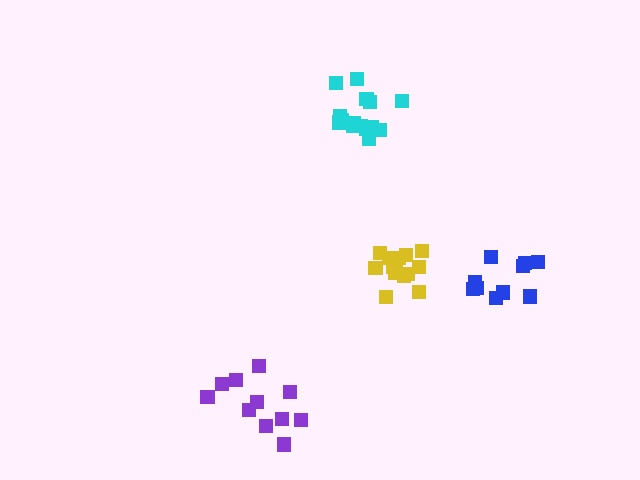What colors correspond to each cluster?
The clusters are colored: yellow, cyan, purple, blue.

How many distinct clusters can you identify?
There are 4 distinct clusters.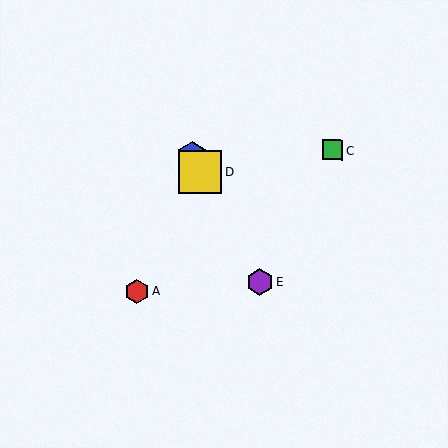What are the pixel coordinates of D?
Object D is at (200, 172).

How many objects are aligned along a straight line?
3 objects (B, D, E) are aligned along a straight line.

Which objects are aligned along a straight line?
Objects B, D, E are aligned along a straight line.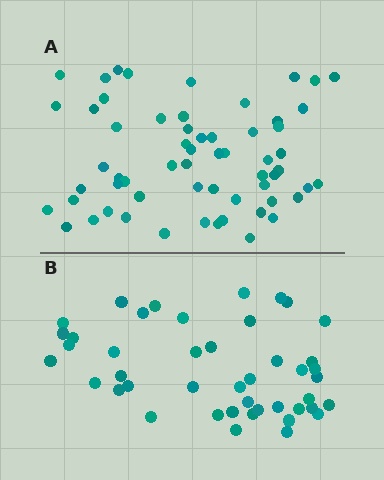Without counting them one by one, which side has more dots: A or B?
Region A (the top region) has more dots.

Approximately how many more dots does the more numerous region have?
Region A has approximately 15 more dots than region B.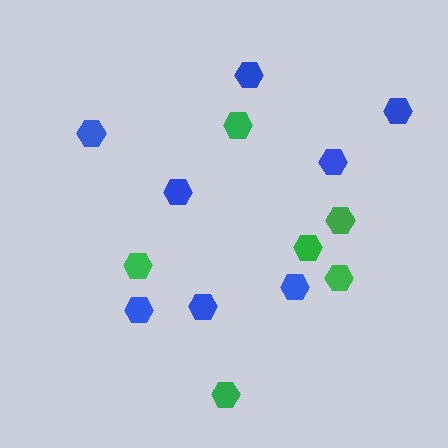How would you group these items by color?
There are 2 groups: one group of green hexagons (6) and one group of blue hexagons (8).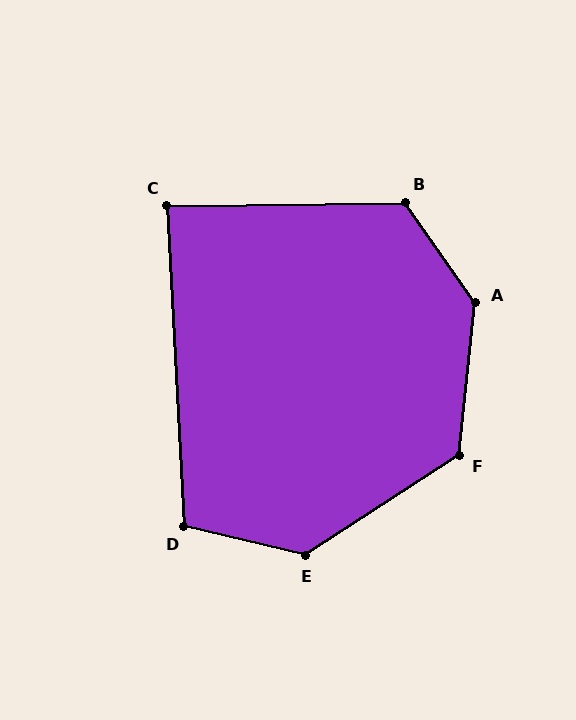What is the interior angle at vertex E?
Approximately 134 degrees (obtuse).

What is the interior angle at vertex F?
Approximately 129 degrees (obtuse).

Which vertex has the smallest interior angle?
C, at approximately 88 degrees.